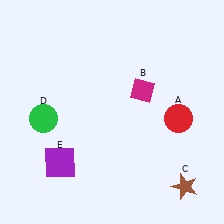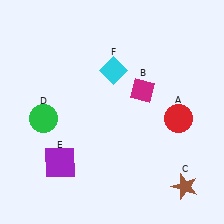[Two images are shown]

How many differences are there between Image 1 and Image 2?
There is 1 difference between the two images.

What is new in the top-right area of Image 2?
A cyan diamond (F) was added in the top-right area of Image 2.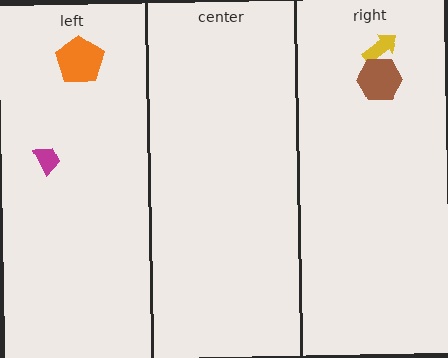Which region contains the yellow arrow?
The right region.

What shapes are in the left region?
The orange pentagon, the magenta trapezoid.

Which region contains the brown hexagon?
The right region.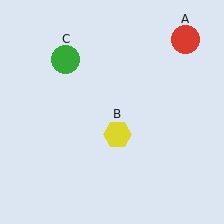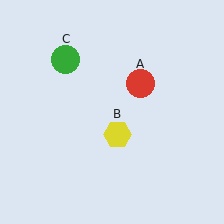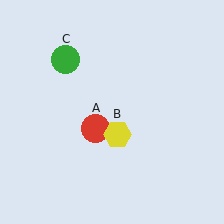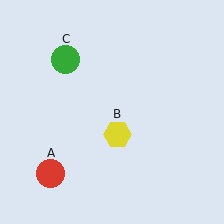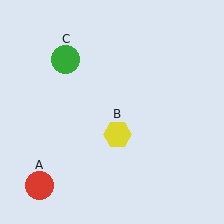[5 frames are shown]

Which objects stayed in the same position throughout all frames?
Yellow hexagon (object B) and green circle (object C) remained stationary.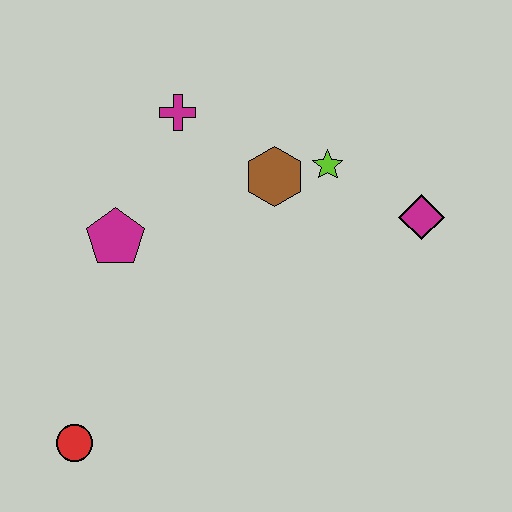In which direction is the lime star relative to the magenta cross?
The lime star is to the right of the magenta cross.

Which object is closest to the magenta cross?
The brown hexagon is closest to the magenta cross.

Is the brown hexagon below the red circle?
No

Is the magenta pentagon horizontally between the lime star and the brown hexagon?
No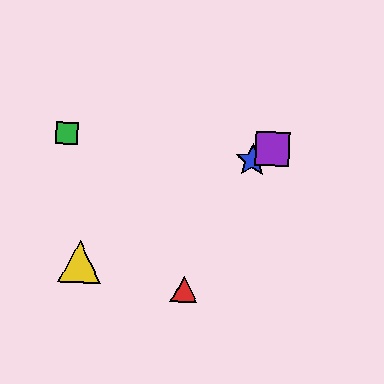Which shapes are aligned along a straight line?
The blue star, the yellow triangle, the purple square are aligned along a straight line.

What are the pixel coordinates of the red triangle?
The red triangle is at (184, 289).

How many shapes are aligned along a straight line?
3 shapes (the blue star, the yellow triangle, the purple square) are aligned along a straight line.